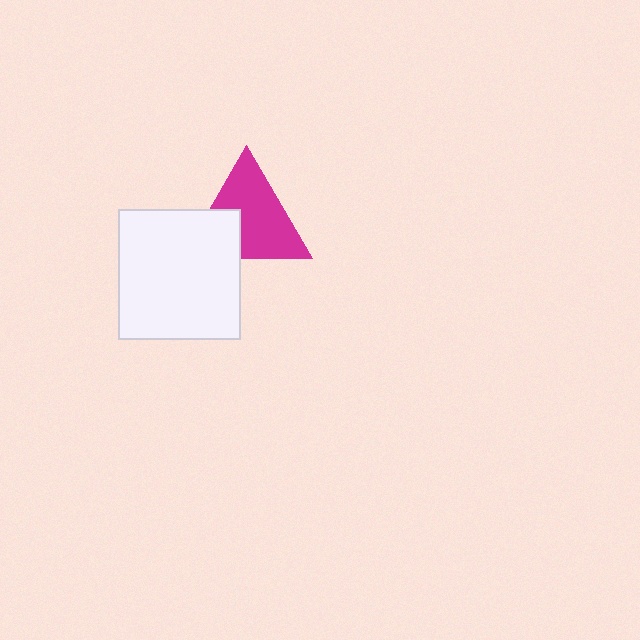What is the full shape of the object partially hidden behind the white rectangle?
The partially hidden object is a magenta triangle.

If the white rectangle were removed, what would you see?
You would see the complete magenta triangle.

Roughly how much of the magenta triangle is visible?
Most of it is visible (roughly 69%).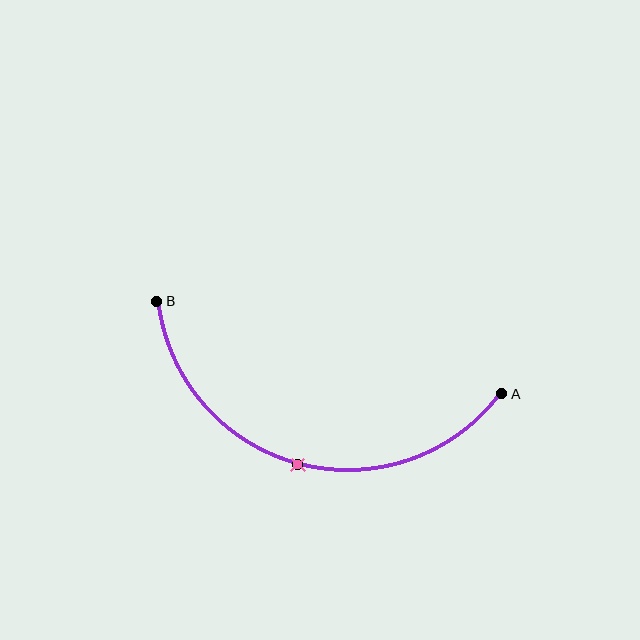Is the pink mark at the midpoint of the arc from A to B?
Yes. The pink mark lies on the arc at equal arc-length from both A and B — it is the arc midpoint.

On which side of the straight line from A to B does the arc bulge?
The arc bulges below the straight line connecting A and B.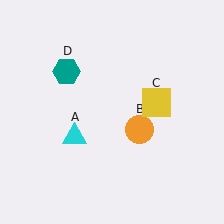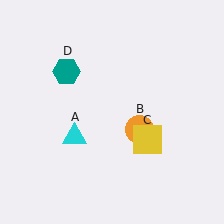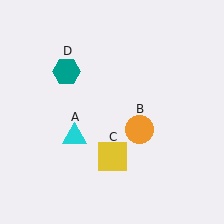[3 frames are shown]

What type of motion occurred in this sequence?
The yellow square (object C) rotated clockwise around the center of the scene.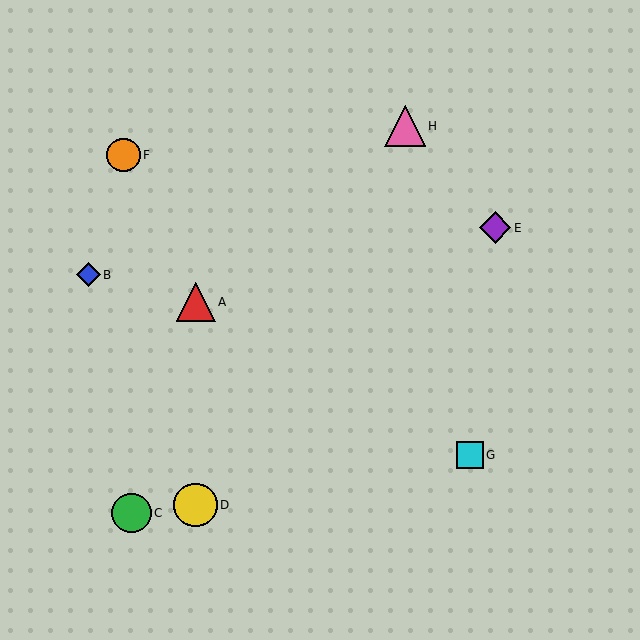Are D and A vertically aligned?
Yes, both are at x≈196.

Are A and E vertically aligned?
No, A is at x≈196 and E is at x≈495.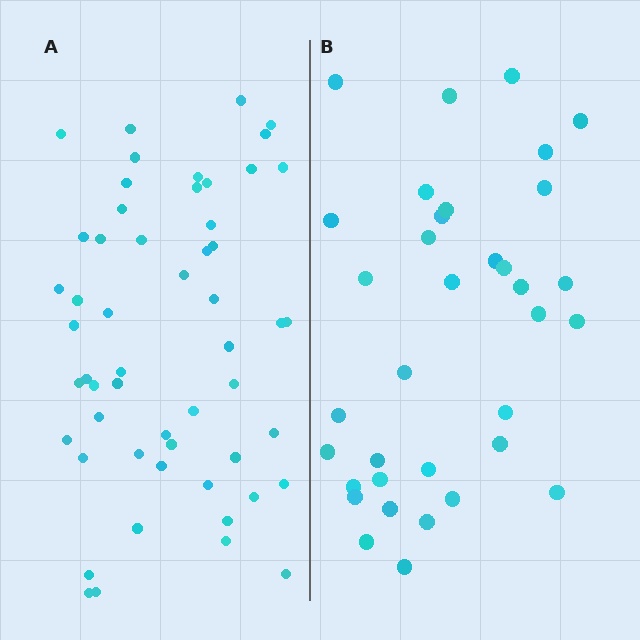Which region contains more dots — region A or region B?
Region A (the left region) has more dots.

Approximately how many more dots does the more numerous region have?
Region A has approximately 20 more dots than region B.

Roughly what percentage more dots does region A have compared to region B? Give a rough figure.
About 55% more.